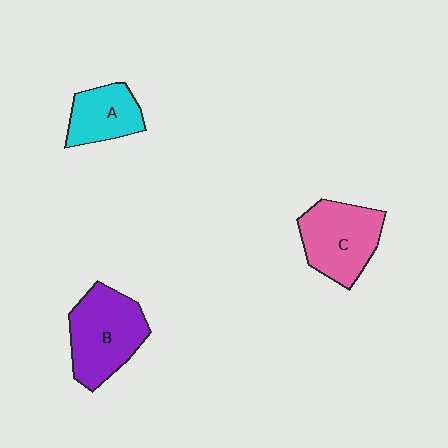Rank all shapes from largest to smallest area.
From largest to smallest: B (purple), C (pink), A (cyan).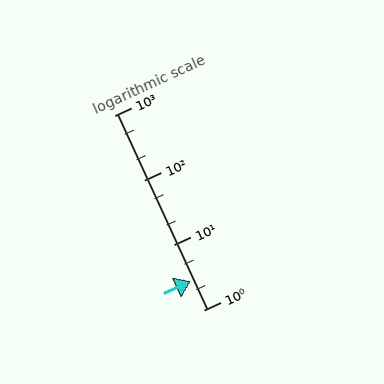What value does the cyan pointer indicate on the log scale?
The pointer indicates approximately 2.8.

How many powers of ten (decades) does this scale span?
The scale spans 3 decades, from 1 to 1000.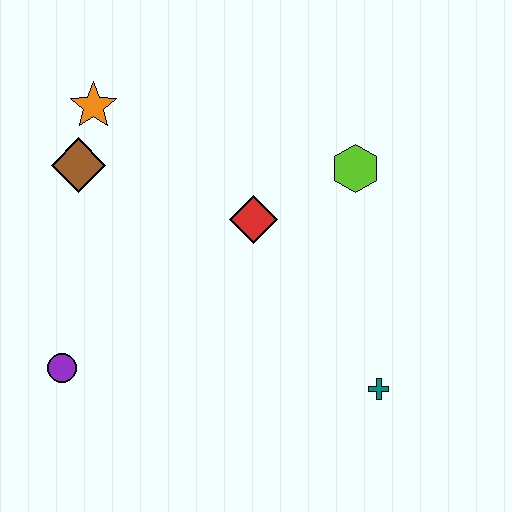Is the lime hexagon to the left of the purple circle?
No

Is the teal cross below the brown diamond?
Yes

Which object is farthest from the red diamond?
The purple circle is farthest from the red diamond.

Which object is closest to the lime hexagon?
The red diamond is closest to the lime hexagon.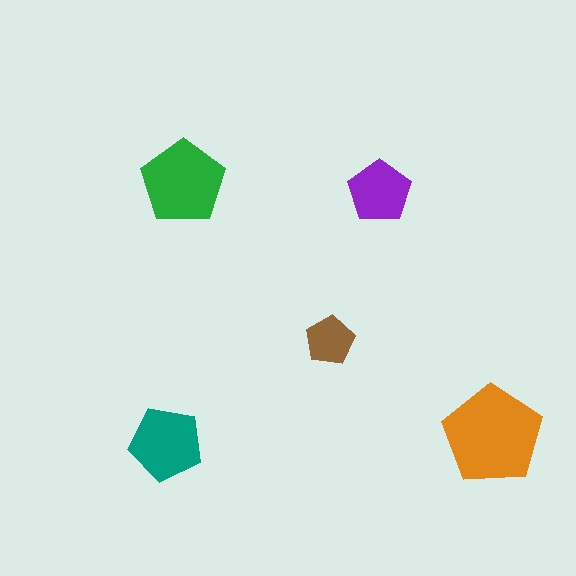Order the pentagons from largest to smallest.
the orange one, the green one, the teal one, the purple one, the brown one.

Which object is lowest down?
The teal pentagon is bottommost.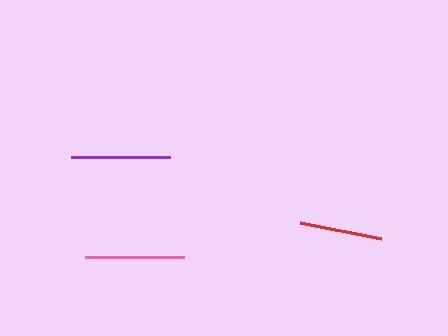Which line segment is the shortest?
The red line is the shortest at approximately 82 pixels.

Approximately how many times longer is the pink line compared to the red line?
The pink line is approximately 1.2 times the length of the red line.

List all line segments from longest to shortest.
From longest to shortest: purple, pink, red.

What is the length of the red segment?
The red segment is approximately 82 pixels long.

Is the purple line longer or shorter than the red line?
The purple line is longer than the red line.